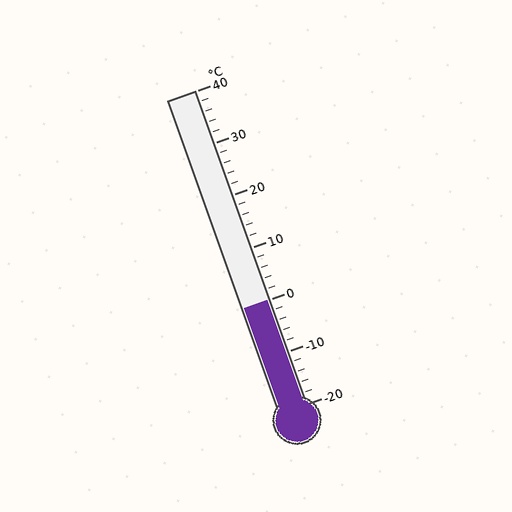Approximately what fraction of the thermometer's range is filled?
The thermometer is filled to approximately 35% of its range.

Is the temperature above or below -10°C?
The temperature is above -10°C.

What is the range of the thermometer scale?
The thermometer scale ranges from -20°C to 40°C.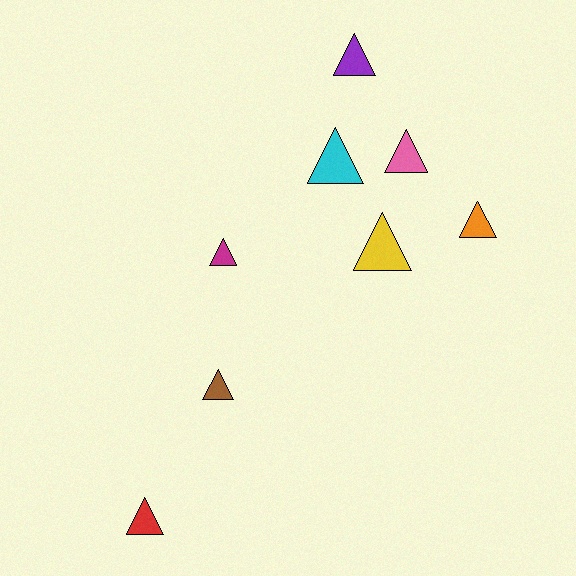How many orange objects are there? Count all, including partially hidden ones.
There is 1 orange object.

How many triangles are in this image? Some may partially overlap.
There are 8 triangles.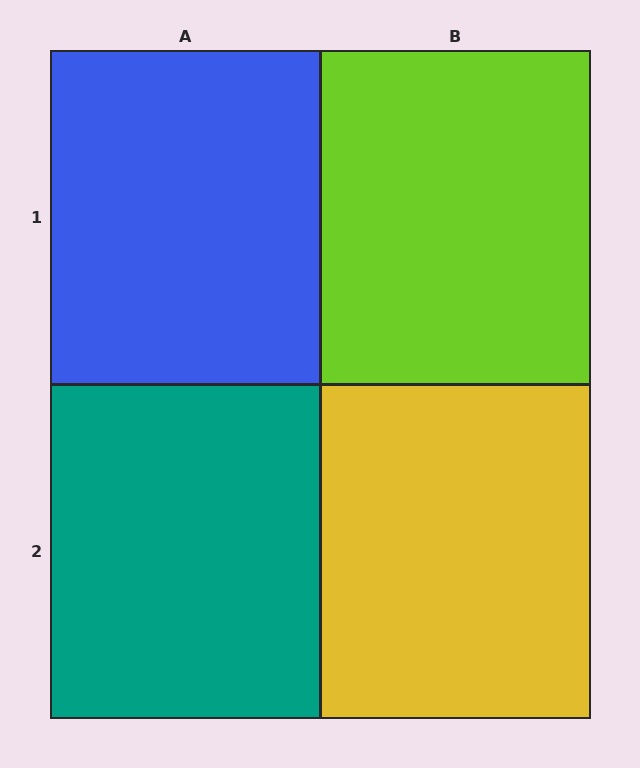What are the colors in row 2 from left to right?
Teal, yellow.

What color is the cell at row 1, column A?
Blue.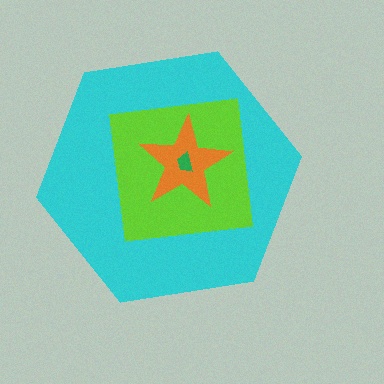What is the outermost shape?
The cyan hexagon.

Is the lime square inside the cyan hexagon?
Yes.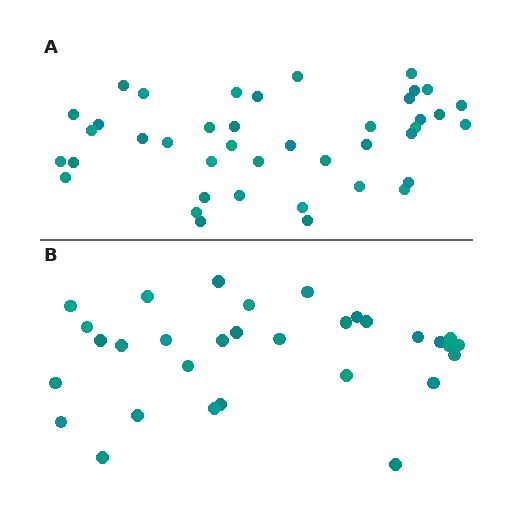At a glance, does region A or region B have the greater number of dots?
Region A (the top region) has more dots.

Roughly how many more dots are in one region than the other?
Region A has roughly 10 or so more dots than region B.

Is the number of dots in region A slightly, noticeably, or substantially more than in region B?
Region A has noticeably more, but not dramatically so. The ratio is roughly 1.3 to 1.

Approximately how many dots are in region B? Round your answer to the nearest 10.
About 30 dots. (The exact count is 31, which rounds to 30.)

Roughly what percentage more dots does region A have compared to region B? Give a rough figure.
About 30% more.